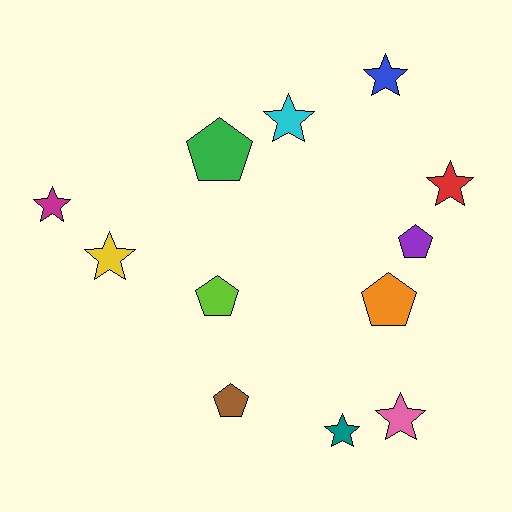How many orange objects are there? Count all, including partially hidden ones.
There is 1 orange object.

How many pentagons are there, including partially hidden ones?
There are 5 pentagons.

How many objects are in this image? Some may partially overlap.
There are 12 objects.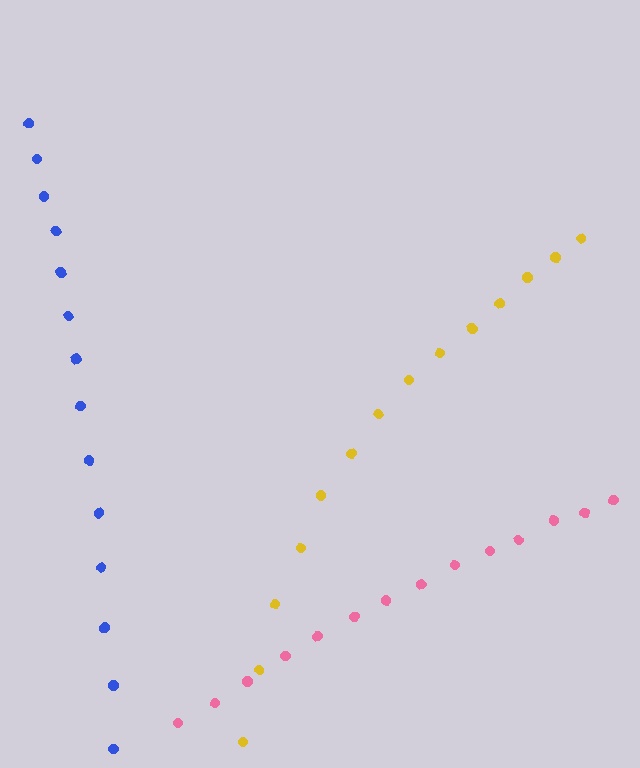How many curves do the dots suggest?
There are 3 distinct paths.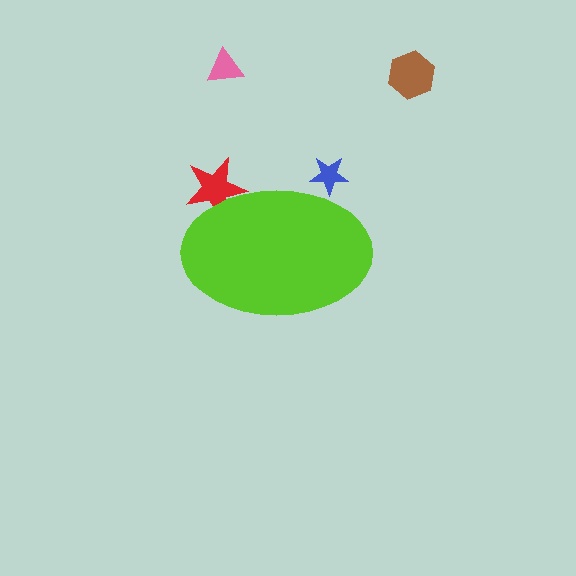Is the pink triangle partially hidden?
No, the pink triangle is fully visible.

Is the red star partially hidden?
Yes, the red star is partially hidden behind the lime ellipse.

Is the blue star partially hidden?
Yes, the blue star is partially hidden behind the lime ellipse.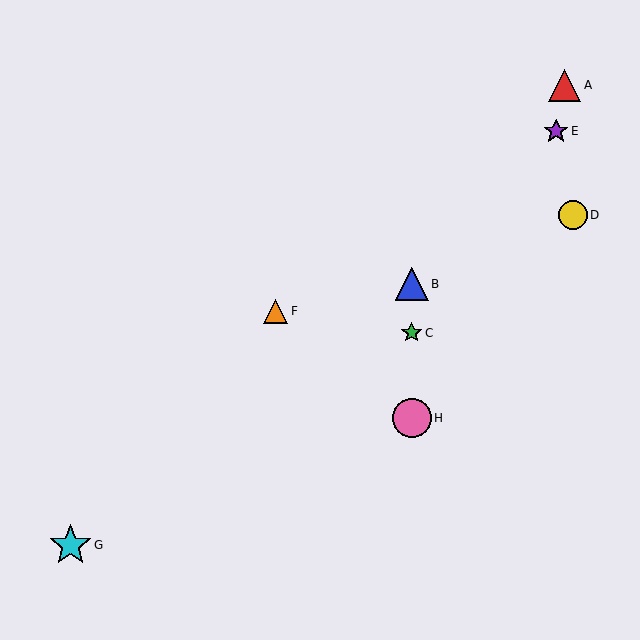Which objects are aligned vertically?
Objects B, C, H are aligned vertically.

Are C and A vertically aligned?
No, C is at x≈412 and A is at x≈564.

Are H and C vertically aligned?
Yes, both are at x≈412.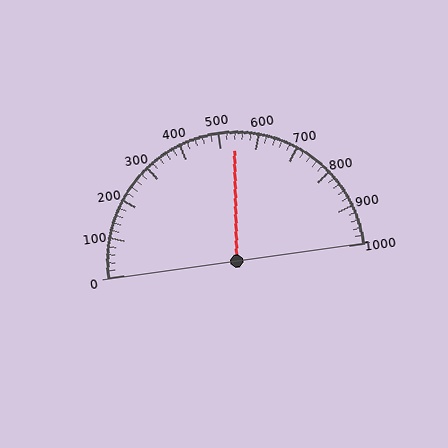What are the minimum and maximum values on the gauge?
The gauge ranges from 0 to 1000.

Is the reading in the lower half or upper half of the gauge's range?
The reading is in the upper half of the range (0 to 1000).